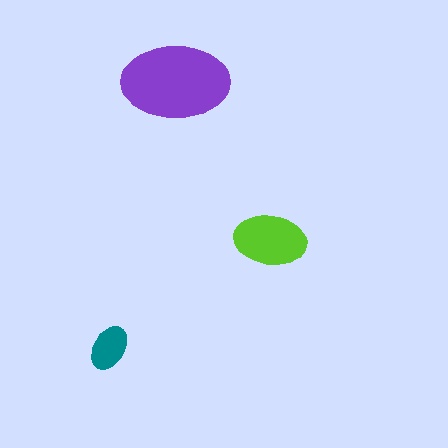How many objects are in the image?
There are 3 objects in the image.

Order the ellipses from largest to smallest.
the purple one, the lime one, the teal one.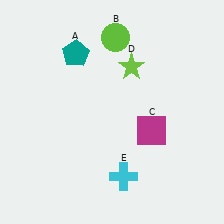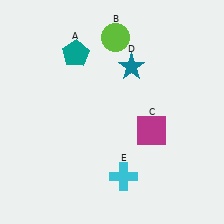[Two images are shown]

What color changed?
The star (D) changed from lime in Image 1 to teal in Image 2.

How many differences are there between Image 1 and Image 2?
There is 1 difference between the two images.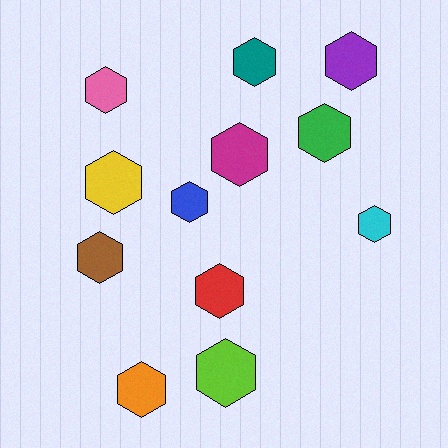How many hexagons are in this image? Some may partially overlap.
There are 12 hexagons.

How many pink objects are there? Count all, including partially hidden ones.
There is 1 pink object.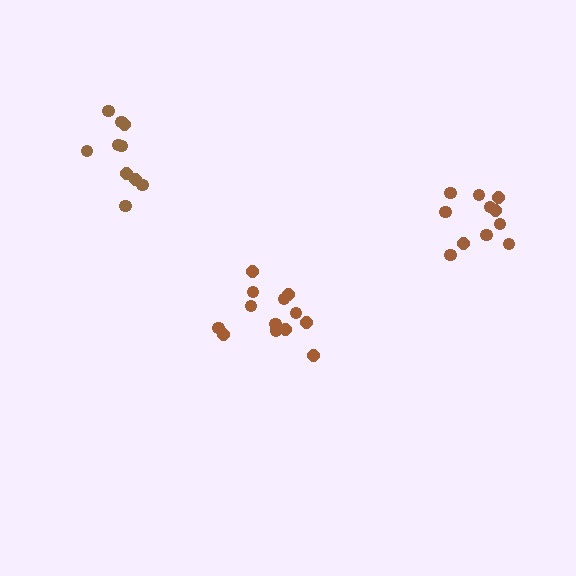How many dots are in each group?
Group 1: 13 dots, Group 2: 10 dots, Group 3: 11 dots (34 total).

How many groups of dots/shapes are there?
There are 3 groups.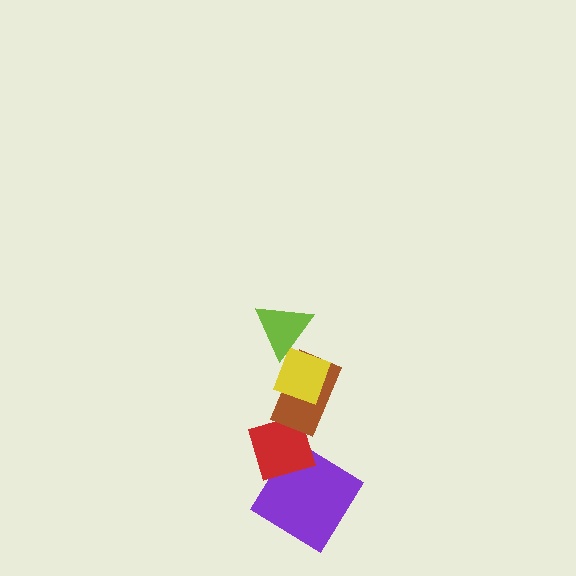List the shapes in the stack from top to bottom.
From top to bottom: the lime triangle, the yellow diamond, the brown rectangle, the red diamond, the purple diamond.